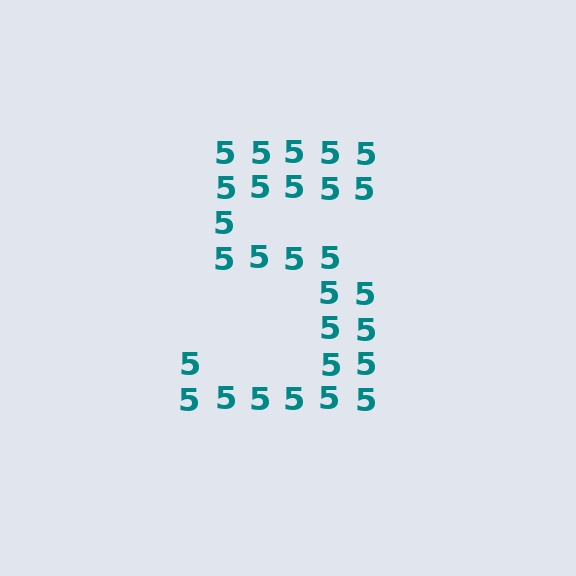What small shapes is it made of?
It is made of small digit 5's.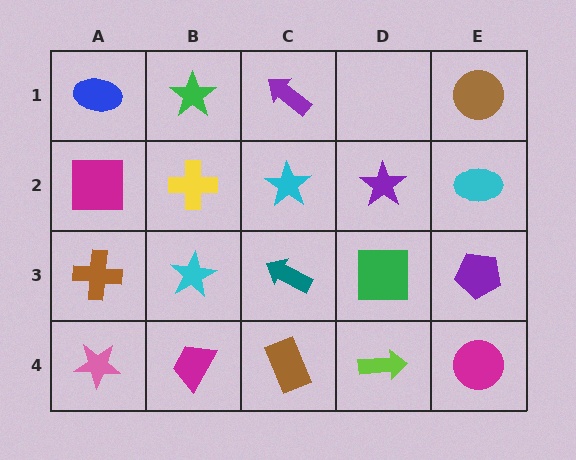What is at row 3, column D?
A green square.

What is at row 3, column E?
A purple pentagon.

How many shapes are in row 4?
5 shapes.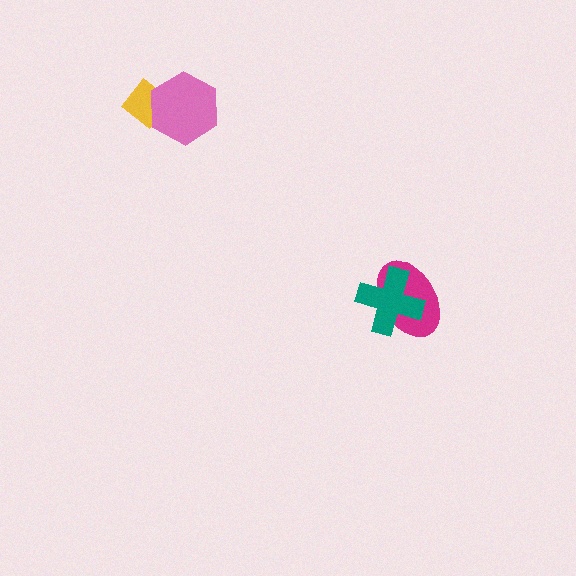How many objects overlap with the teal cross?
1 object overlaps with the teal cross.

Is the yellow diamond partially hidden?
Yes, it is partially covered by another shape.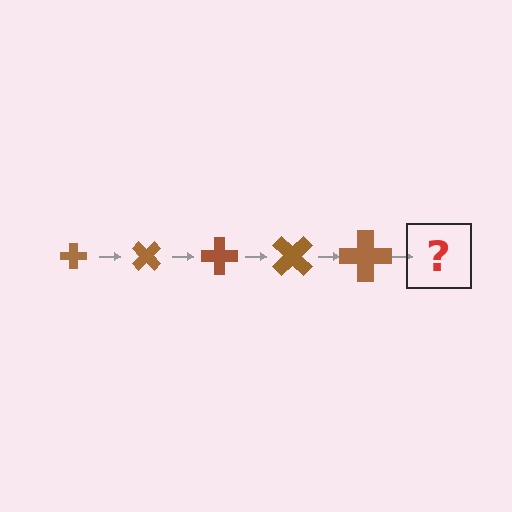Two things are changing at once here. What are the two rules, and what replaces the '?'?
The two rules are that the cross grows larger each step and it rotates 45 degrees each step. The '?' should be a cross, larger than the previous one and rotated 225 degrees from the start.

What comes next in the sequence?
The next element should be a cross, larger than the previous one and rotated 225 degrees from the start.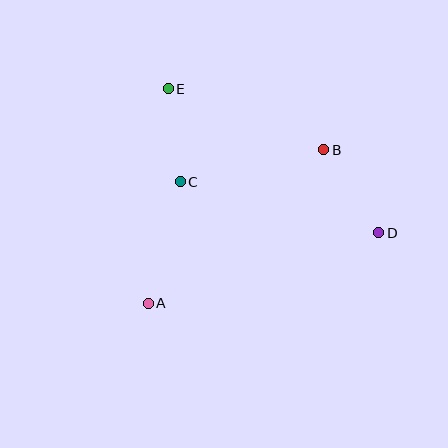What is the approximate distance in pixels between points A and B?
The distance between A and B is approximately 233 pixels.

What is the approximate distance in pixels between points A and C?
The distance between A and C is approximately 125 pixels.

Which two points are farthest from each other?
Points D and E are farthest from each other.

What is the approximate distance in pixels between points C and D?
The distance between C and D is approximately 205 pixels.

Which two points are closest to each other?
Points C and E are closest to each other.